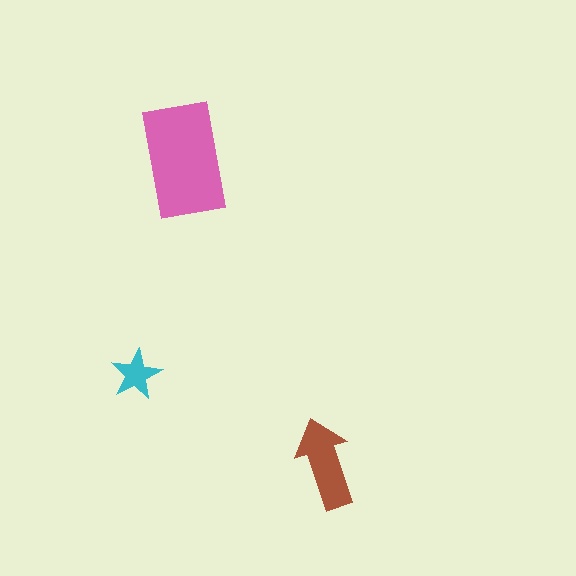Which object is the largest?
The pink rectangle.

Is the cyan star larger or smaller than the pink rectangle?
Smaller.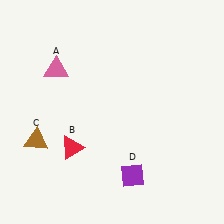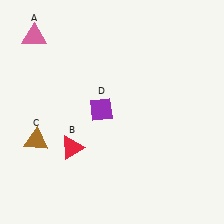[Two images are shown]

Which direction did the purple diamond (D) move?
The purple diamond (D) moved up.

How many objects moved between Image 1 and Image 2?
2 objects moved between the two images.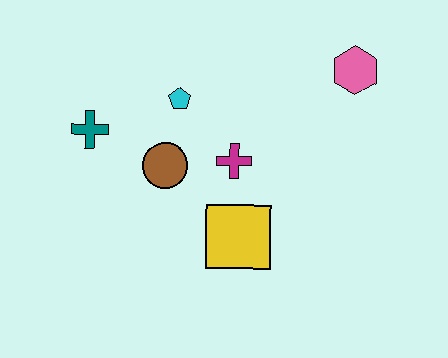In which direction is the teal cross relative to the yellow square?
The teal cross is to the left of the yellow square.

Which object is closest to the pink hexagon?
The magenta cross is closest to the pink hexagon.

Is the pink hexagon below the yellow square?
No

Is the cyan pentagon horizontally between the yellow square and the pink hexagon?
No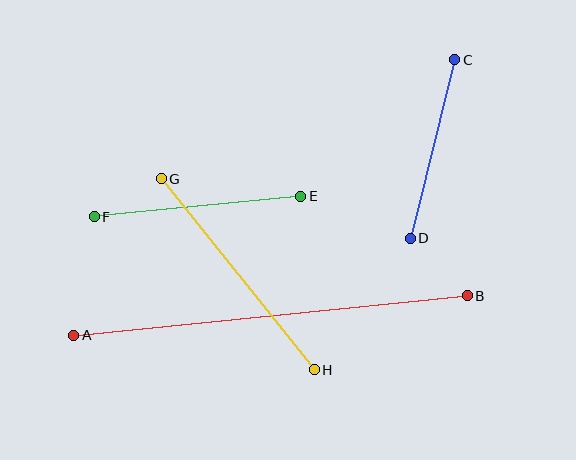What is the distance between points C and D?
The distance is approximately 184 pixels.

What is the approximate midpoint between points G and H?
The midpoint is at approximately (238, 274) pixels.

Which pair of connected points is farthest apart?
Points A and B are farthest apart.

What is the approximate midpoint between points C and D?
The midpoint is at approximately (433, 149) pixels.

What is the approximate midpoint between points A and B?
The midpoint is at approximately (270, 316) pixels.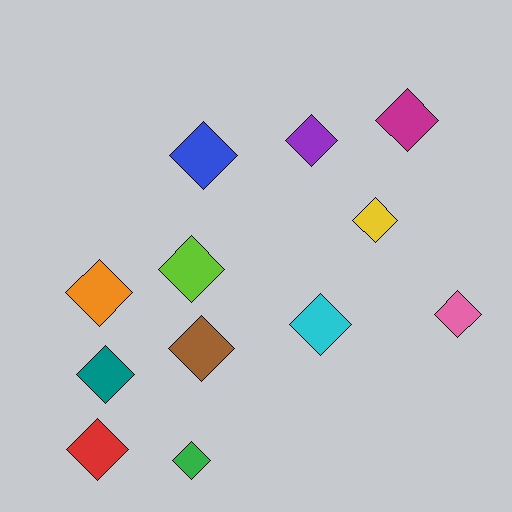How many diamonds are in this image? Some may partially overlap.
There are 12 diamonds.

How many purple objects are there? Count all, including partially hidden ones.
There is 1 purple object.